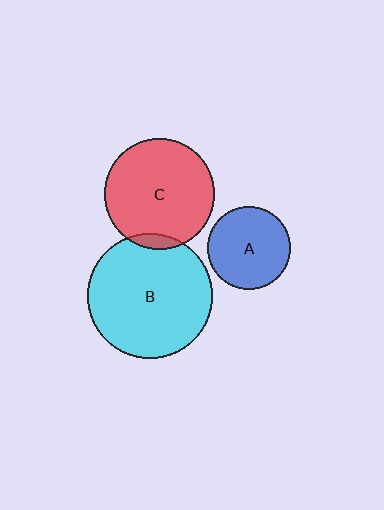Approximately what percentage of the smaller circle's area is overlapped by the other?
Approximately 5%.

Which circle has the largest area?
Circle B (cyan).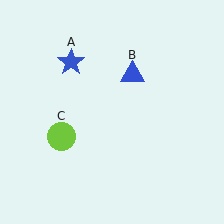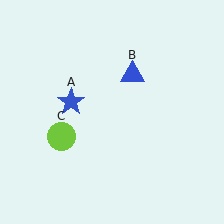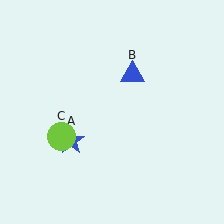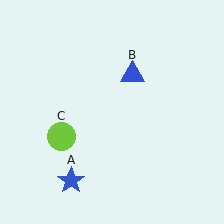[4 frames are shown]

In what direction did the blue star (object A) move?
The blue star (object A) moved down.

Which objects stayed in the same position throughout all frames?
Blue triangle (object B) and lime circle (object C) remained stationary.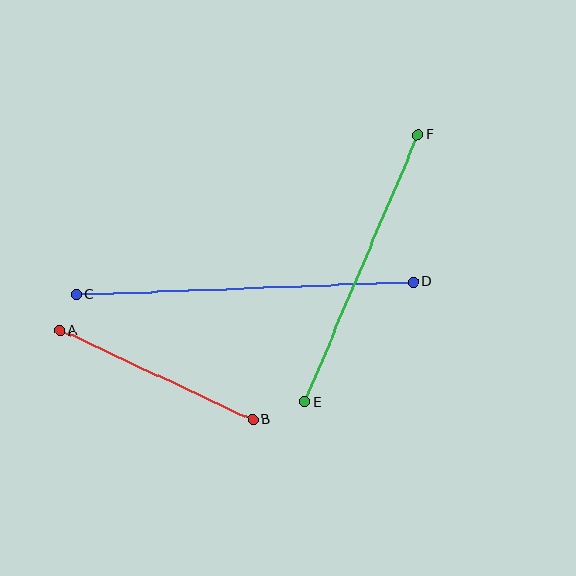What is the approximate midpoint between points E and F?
The midpoint is at approximately (362, 268) pixels.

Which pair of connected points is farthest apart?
Points C and D are farthest apart.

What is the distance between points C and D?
The distance is approximately 337 pixels.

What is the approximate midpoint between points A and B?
The midpoint is at approximately (156, 375) pixels.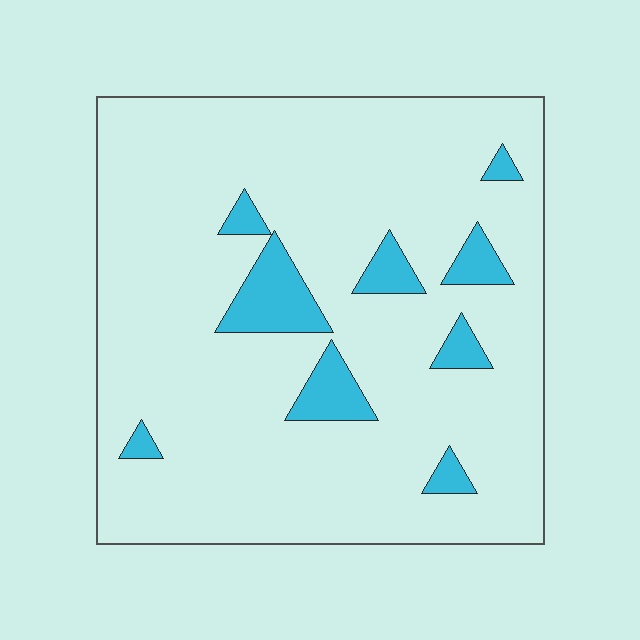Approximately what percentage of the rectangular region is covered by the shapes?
Approximately 10%.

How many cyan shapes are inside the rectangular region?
9.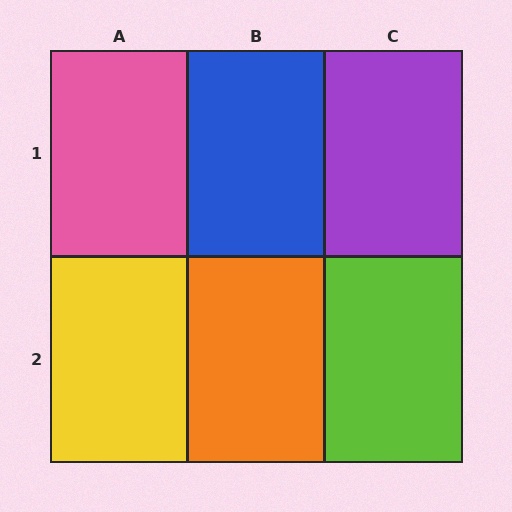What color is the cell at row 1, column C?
Purple.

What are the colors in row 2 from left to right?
Yellow, orange, lime.